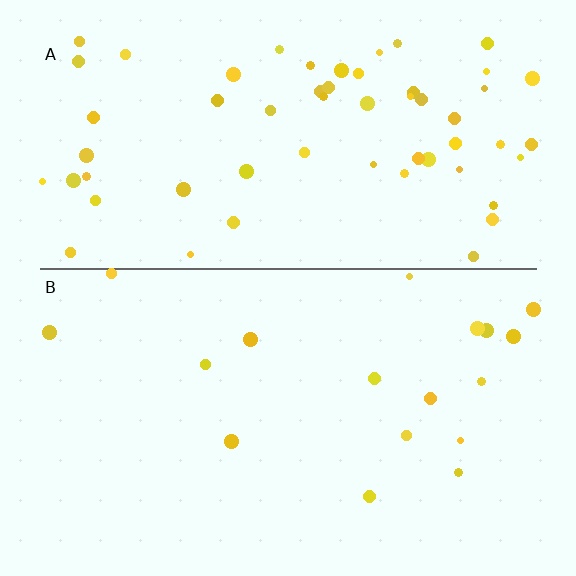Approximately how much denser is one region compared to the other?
Approximately 3.3× — region A over region B.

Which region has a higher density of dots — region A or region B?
A (the top).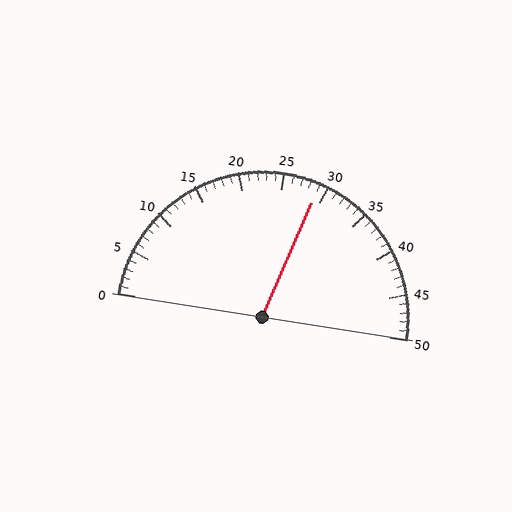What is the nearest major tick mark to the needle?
The nearest major tick mark is 30.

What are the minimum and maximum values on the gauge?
The gauge ranges from 0 to 50.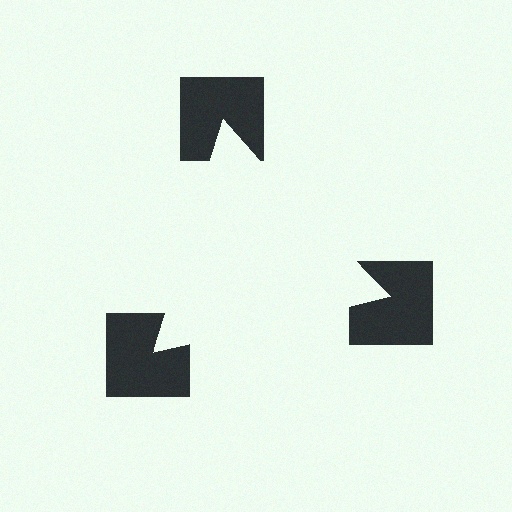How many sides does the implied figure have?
3 sides.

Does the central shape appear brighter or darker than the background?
It typically appears slightly brighter than the background, even though no actual brightness change is drawn.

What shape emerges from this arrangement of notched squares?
An illusory triangle — its edges are inferred from the aligned wedge cuts in the notched squares, not physically drawn.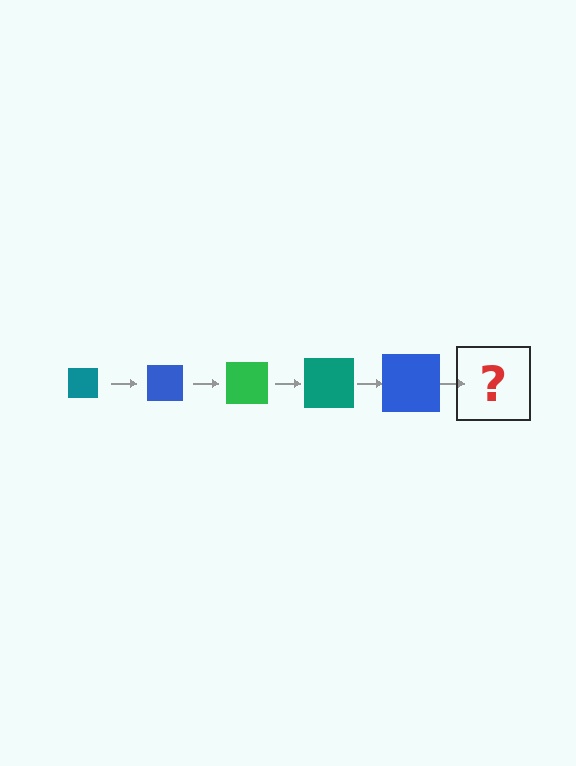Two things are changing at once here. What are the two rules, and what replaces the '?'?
The two rules are that the square grows larger each step and the color cycles through teal, blue, and green. The '?' should be a green square, larger than the previous one.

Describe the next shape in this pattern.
It should be a green square, larger than the previous one.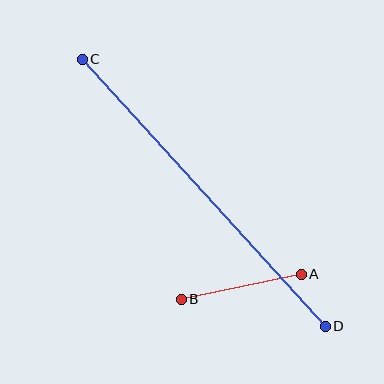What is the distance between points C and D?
The distance is approximately 361 pixels.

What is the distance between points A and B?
The distance is approximately 123 pixels.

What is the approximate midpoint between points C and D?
The midpoint is at approximately (204, 193) pixels.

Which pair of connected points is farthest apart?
Points C and D are farthest apart.